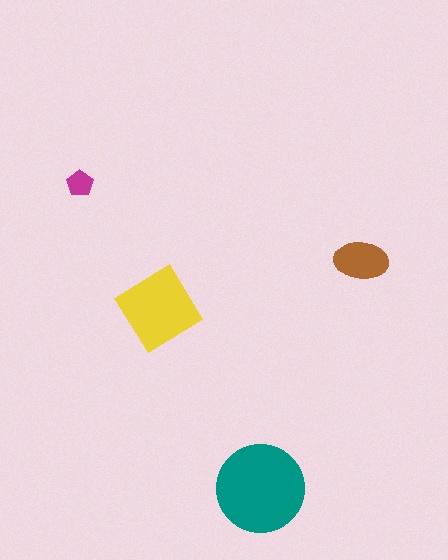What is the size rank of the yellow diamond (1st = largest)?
2nd.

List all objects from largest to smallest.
The teal circle, the yellow diamond, the brown ellipse, the magenta pentagon.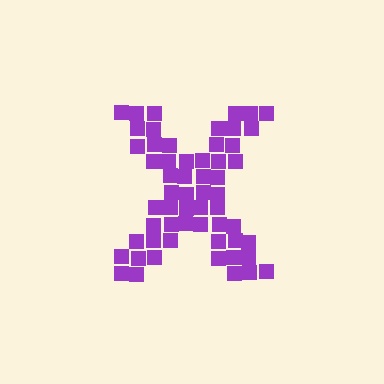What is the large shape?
The large shape is the letter X.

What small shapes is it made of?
It is made of small squares.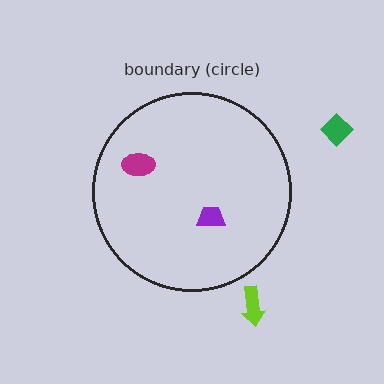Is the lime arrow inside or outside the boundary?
Outside.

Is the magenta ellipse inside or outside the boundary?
Inside.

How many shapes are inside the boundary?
2 inside, 2 outside.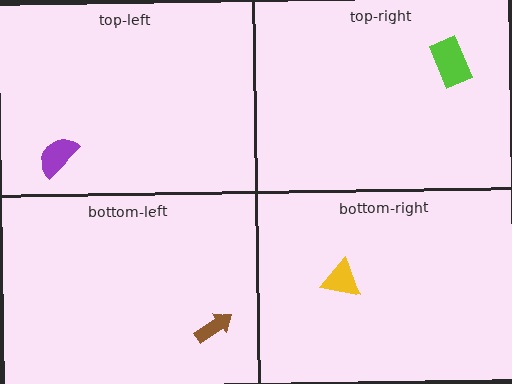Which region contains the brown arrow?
The bottom-left region.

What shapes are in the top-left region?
The purple semicircle.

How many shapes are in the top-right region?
1.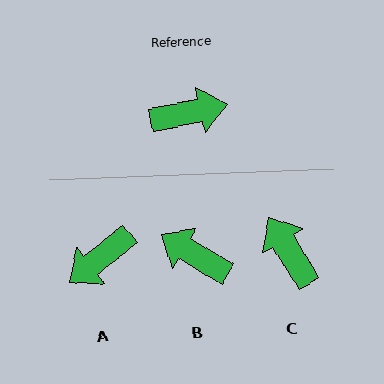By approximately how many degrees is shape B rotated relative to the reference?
Approximately 137 degrees counter-clockwise.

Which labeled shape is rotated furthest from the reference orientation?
A, about 154 degrees away.